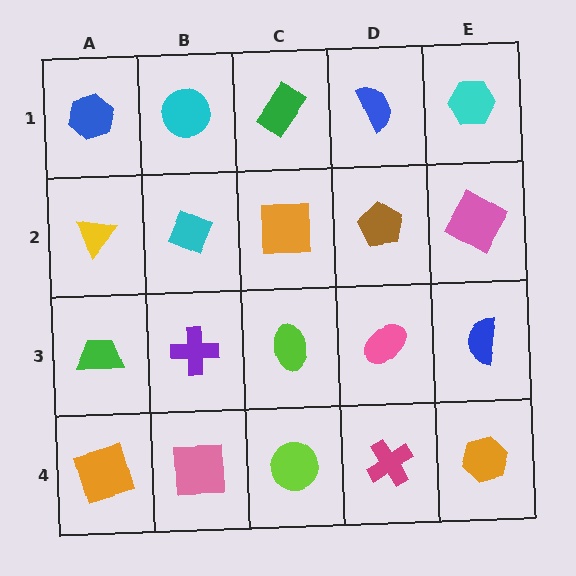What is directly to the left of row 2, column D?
An orange square.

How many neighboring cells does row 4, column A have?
2.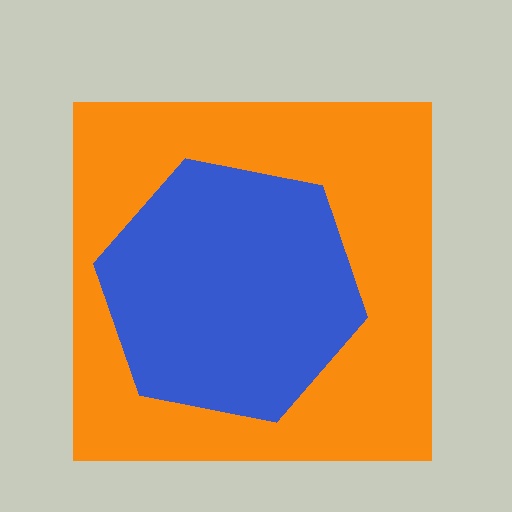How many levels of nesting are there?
2.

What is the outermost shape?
The orange square.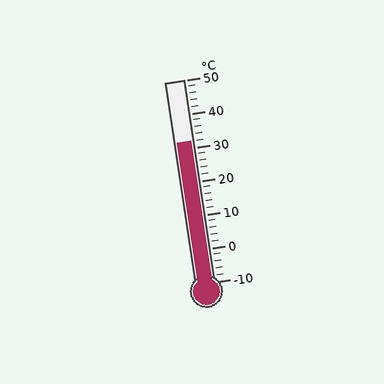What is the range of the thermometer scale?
The thermometer scale ranges from -10°C to 50°C.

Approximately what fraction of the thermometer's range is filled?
The thermometer is filled to approximately 70% of its range.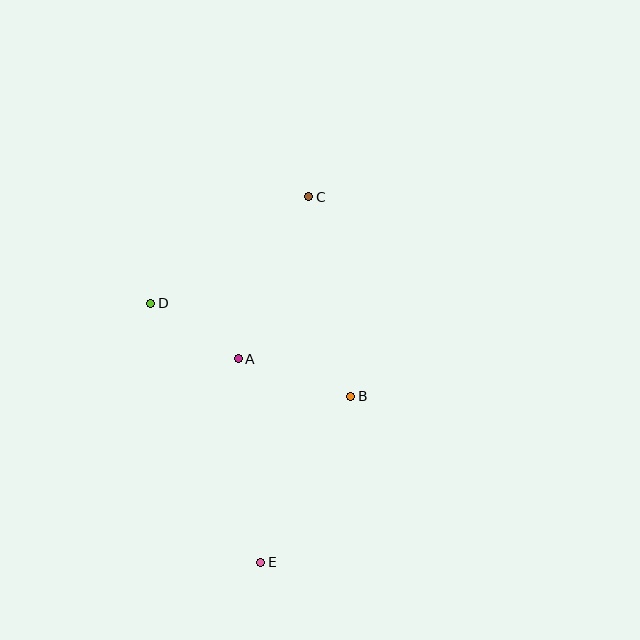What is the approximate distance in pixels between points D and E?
The distance between D and E is approximately 281 pixels.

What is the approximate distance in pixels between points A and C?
The distance between A and C is approximately 176 pixels.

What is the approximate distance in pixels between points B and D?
The distance between B and D is approximately 221 pixels.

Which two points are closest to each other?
Points A and D are closest to each other.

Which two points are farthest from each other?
Points C and E are farthest from each other.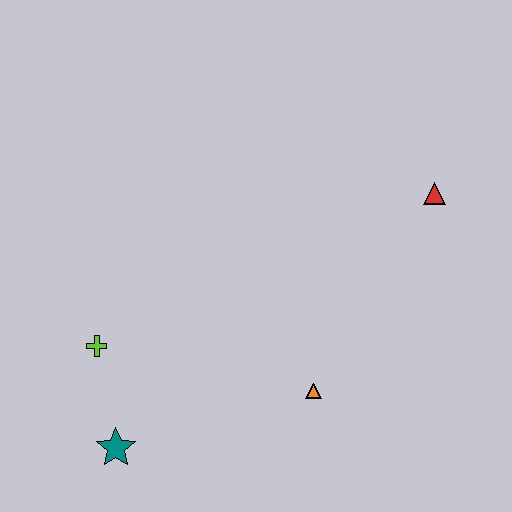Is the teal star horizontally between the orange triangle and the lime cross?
Yes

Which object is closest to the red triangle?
The orange triangle is closest to the red triangle.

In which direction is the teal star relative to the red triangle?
The teal star is to the left of the red triangle.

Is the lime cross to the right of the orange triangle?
No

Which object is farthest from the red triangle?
The teal star is farthest from the red triangle.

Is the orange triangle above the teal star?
Yes